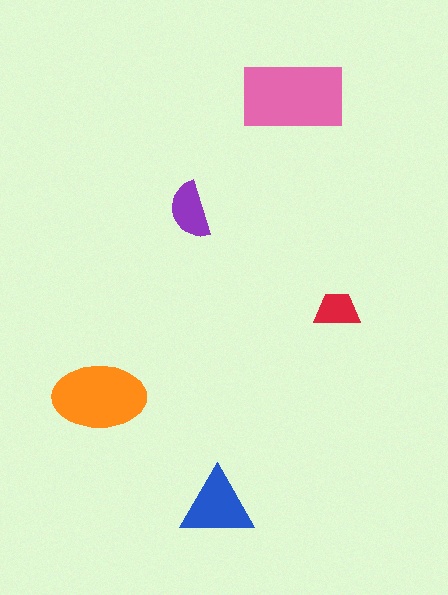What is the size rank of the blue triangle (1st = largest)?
3rd.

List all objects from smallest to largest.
The red trapezoid, the purple semicircle, the blue triangle, the orange ellipse, the pink rectangle.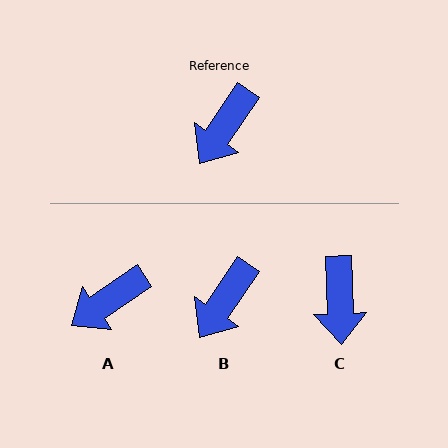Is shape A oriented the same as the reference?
No, it is off by about 22 degrees.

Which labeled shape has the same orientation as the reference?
B.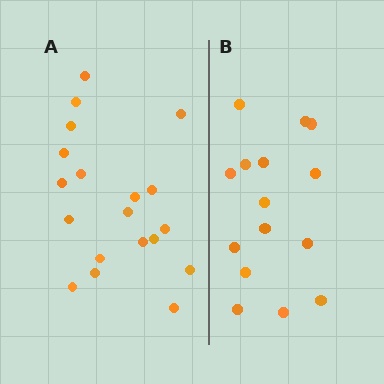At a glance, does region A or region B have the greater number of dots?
Region A (the left region) has more dots.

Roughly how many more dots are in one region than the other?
Region A has about 4 more dots than region B.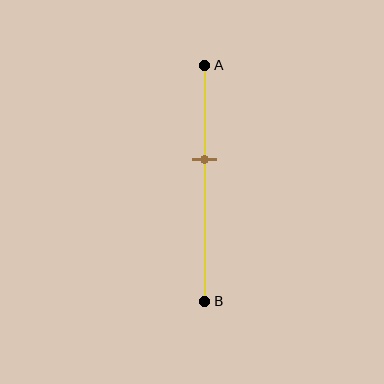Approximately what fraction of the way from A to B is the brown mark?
The brown mark is approximately 40% of the way from A to B.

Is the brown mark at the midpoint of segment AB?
No, the mark is at about 40% from A, not at the 50% midpoint.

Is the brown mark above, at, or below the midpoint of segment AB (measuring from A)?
The brown mark is above the midpoint of segment AB.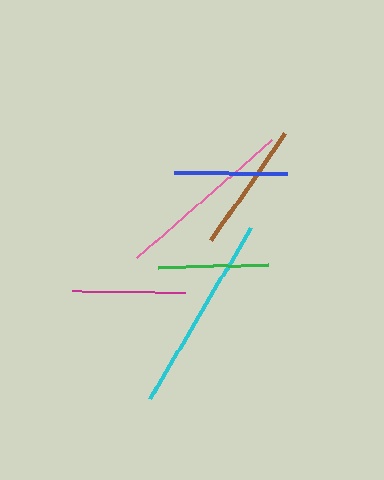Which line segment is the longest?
The cyan line is the longest at approximately 199 pixels.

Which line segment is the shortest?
The green line is the shortest at approximately 111 pixels.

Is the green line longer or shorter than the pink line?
The pink line is longer than the green line.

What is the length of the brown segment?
The brown segment is approximately 131 pixels long.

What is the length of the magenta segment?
The magenta segment is approximately 113 pixels long.